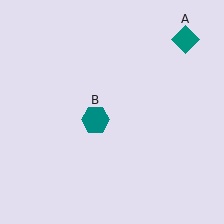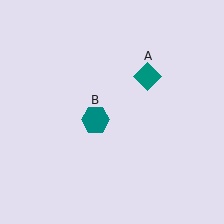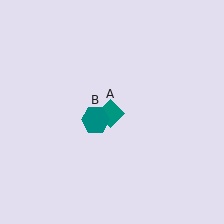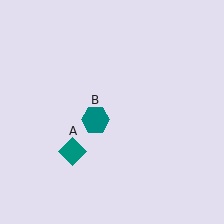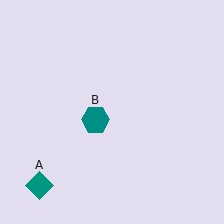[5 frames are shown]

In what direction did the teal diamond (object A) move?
The teal diamond (object A) moved down and to the left.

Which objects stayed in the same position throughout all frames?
Teal hexagon (object B) remained stationary.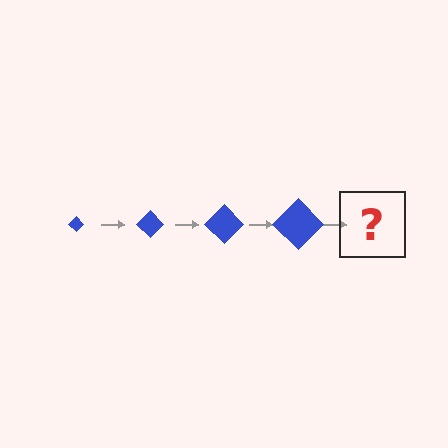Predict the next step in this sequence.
The next step is a blue diamond, larger than the previous one.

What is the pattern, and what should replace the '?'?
The pattern is that the diamond gets progressively larger each step. The '?' should be a blue diamond, larger than the previous one.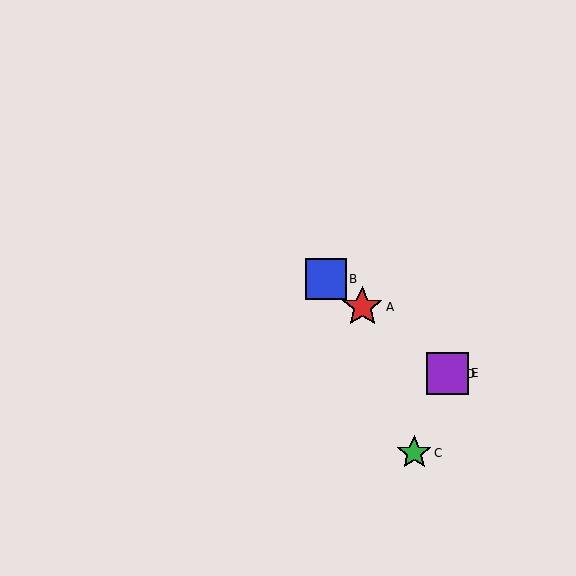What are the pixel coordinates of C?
Object C is at (414, 453).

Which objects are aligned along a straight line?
Objects A, B, D, E are aligned along a straight line.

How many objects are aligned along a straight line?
4 objects (A, B, D, E) are aligned along a straight line.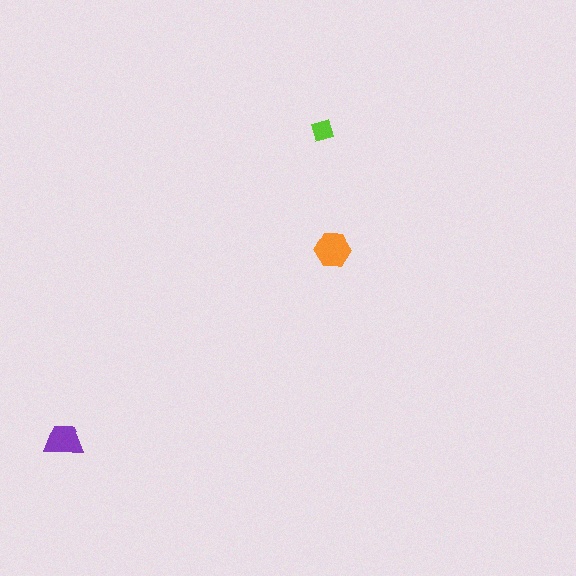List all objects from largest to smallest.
The orange hexagon, the purple trapezoid, the lime diamond.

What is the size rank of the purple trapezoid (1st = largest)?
2nd.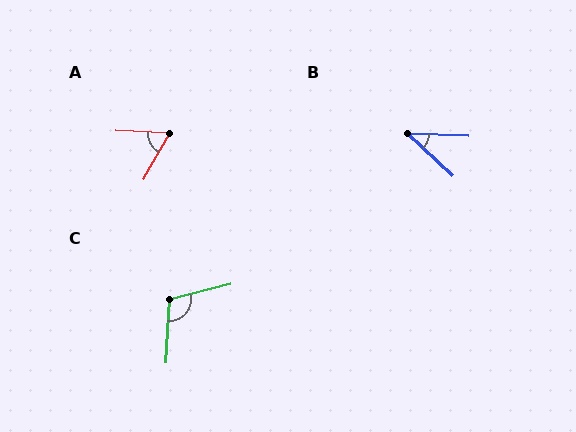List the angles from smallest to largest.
B (40°), A (63°), C (108°).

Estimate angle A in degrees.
Approximately 63 degrees.